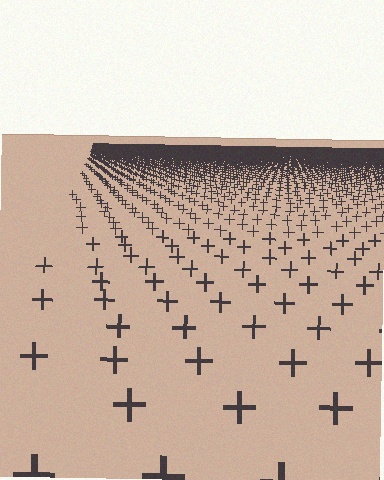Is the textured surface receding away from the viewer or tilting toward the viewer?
The surface is receding away from the viewer. Texture elements get smaller and denser toward the top.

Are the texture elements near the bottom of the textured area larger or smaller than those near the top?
Larger. Near the bottom, elements are closer to the viewer and appear at a bigger on-screen size.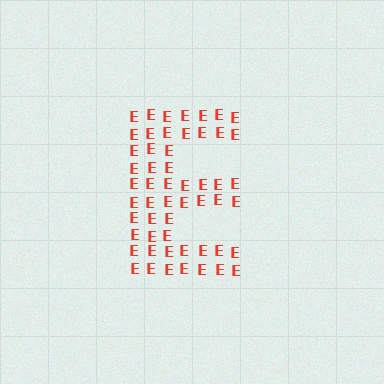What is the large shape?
The large shape is the letter E.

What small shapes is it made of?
It is made of small letter E's.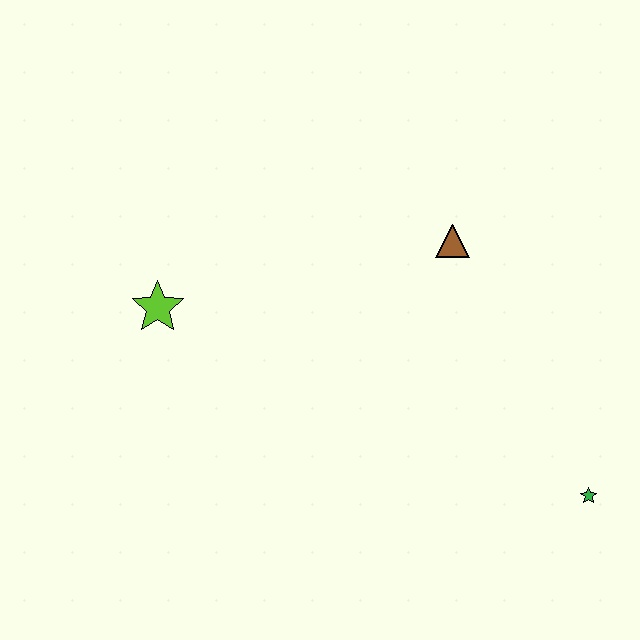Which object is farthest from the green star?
The lime star is farthest from the green star.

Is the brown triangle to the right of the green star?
No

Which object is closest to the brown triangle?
The green star is closest to the brown triangle.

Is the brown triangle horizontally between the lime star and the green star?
Yes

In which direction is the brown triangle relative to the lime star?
The brown triangle is to the right of the lime star.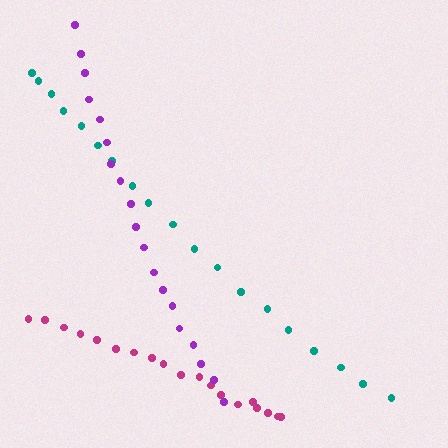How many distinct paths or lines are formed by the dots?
There are 3 distinct paths.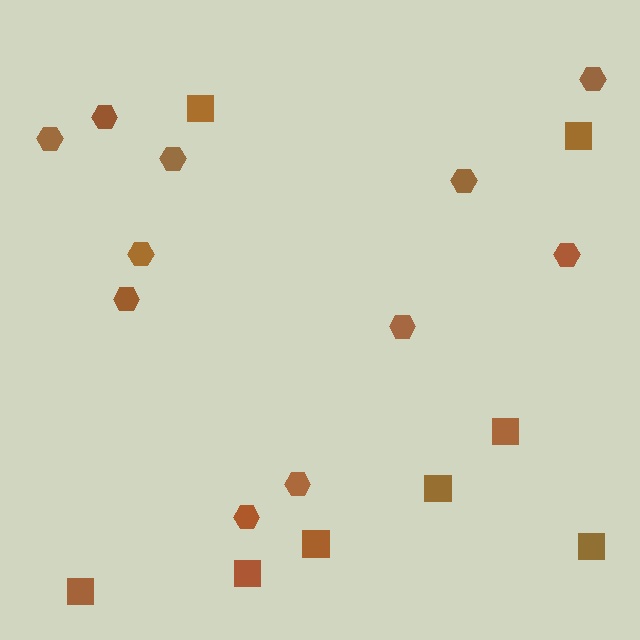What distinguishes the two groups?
There are 2 groups: one group of squares (8) and one group of hexagons (11).